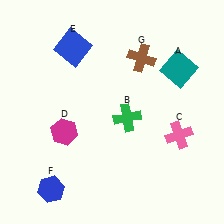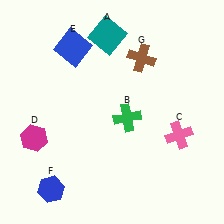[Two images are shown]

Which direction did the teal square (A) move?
The teal square (A) moved left.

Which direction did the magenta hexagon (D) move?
The magenta hexagon (D) moved left.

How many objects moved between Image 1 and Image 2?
2 objects moved between the two images.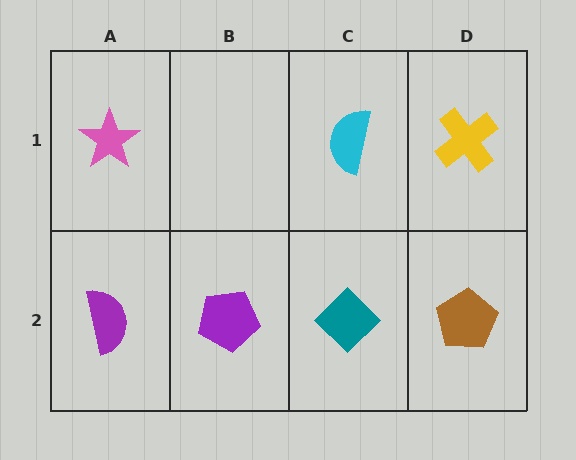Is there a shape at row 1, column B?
No, that cell is empty.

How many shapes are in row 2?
4 shapes.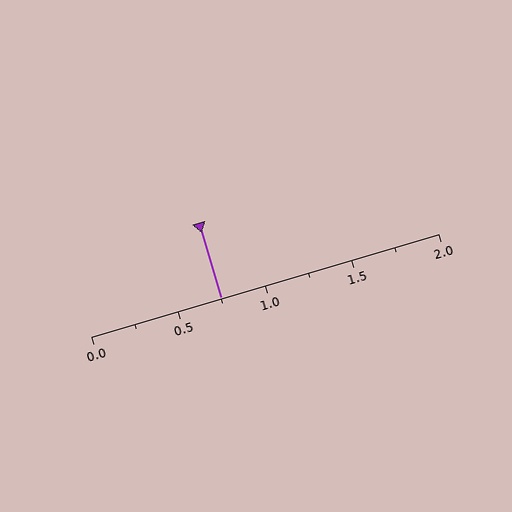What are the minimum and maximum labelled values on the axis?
The axis runs from 0.0 to 2.0.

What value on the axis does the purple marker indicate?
The marker indicates approximately 0.75.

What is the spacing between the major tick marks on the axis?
The major ticks are spaced 0.5 apart.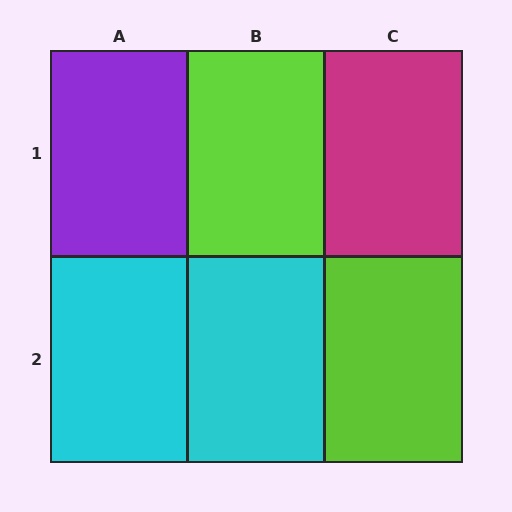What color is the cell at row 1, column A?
Purple.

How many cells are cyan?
2 cells are cyan.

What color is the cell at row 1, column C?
Magenta.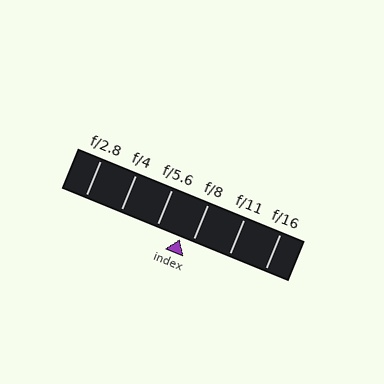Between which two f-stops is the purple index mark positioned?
The index mark is between f/5.6 and f/8.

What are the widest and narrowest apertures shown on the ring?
The widest aperture shown is f/2.8 and the narrowest is f/16.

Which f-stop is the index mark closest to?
The index mark is closest to f/8.